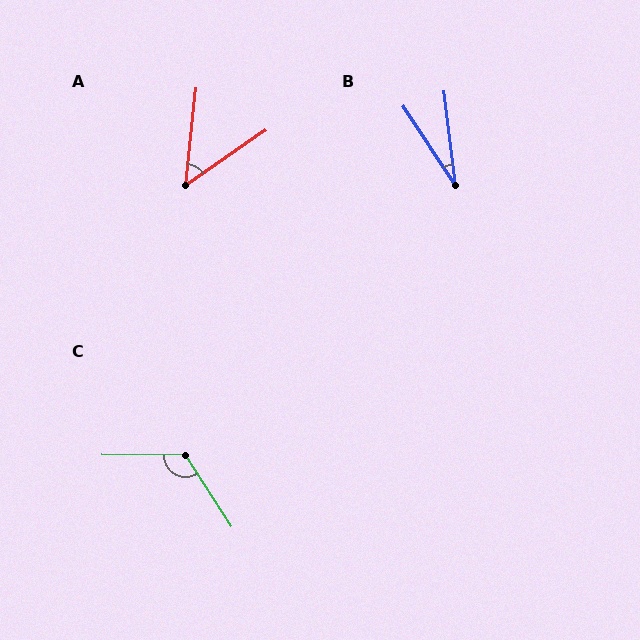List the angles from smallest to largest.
B (27°), A (49°), C (123°).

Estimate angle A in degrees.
Approximately 49 degrees.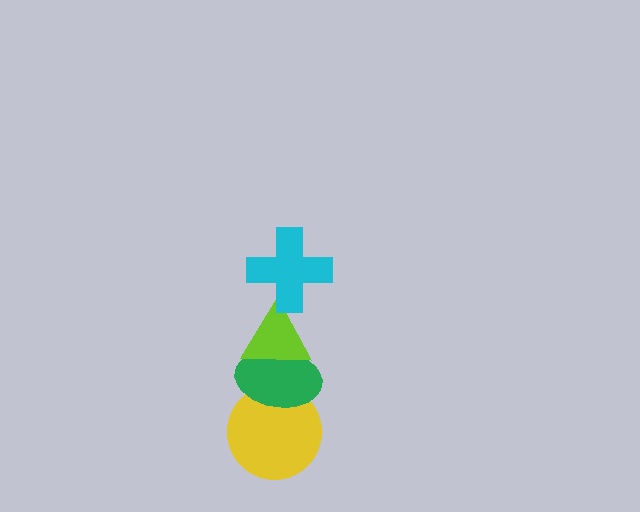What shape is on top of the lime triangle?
The cyan cross is on top of the lime triangle.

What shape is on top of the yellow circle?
The green ellipse is on top of the yellow circle.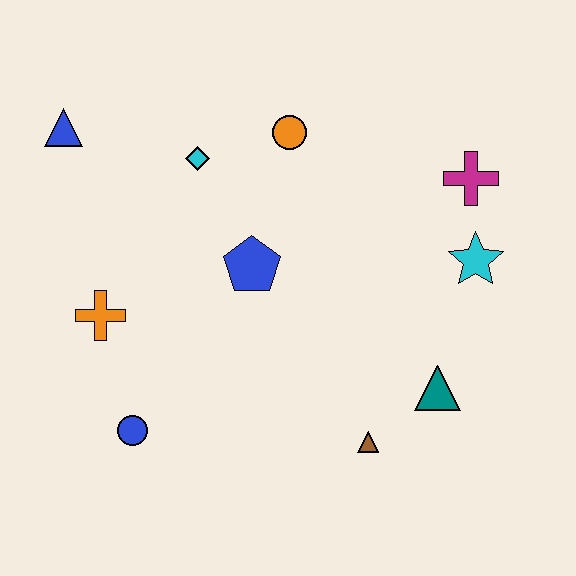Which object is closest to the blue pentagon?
The cyan diamond is closest to the blue pentagon.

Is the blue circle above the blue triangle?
No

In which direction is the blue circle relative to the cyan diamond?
The blue circle is below the cyan diamond.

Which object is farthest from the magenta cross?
The blue circle is farthest from the magenta cross.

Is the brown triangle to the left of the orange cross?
No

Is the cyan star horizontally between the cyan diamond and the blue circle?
No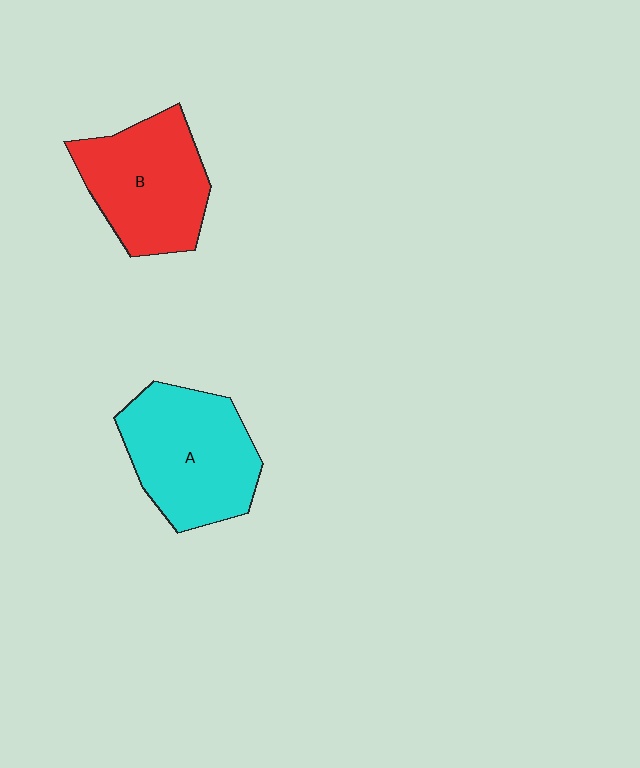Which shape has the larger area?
Shape A (cyan).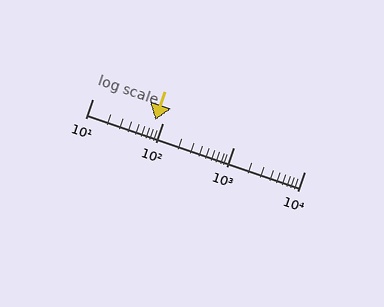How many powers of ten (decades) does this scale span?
The scale spans 3 decades, from 10 to 10000.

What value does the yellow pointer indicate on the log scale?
The pointer indicates approximately 77.